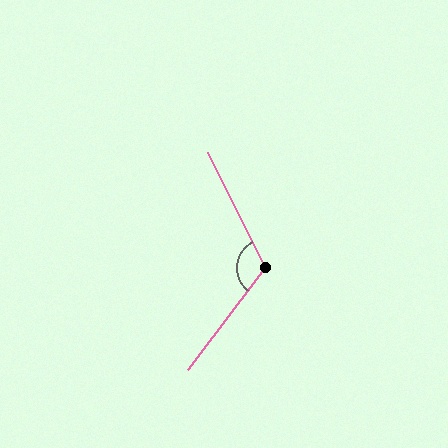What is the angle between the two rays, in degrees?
Approximately 116 degrees.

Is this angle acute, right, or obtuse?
It is obtuse.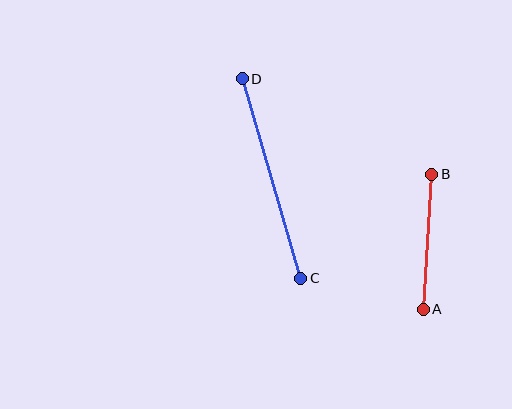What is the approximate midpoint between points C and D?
The midpoint is at approximately (271, 178) pixels.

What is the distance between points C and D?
The distance is approximately 208 pixels.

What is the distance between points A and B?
The distance is approximately 135 pixels.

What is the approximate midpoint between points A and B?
The midpoint is at approximately (428, 242) pixels.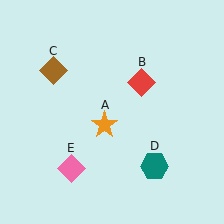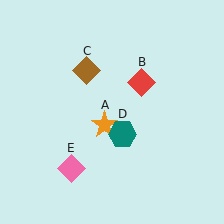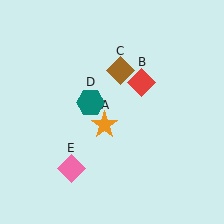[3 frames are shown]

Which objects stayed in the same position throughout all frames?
Orange star (object A) and red diamond (object B) and pink diamond (object E) remained stationary.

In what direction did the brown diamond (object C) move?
The brown diamond (object C) moved right.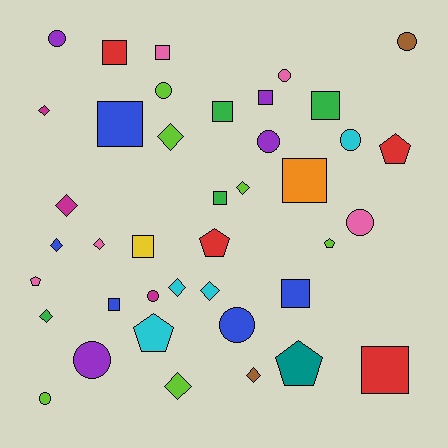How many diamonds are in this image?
There are 11 diamonds.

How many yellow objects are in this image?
There is 1 yellow object.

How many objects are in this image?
There are 40 objects.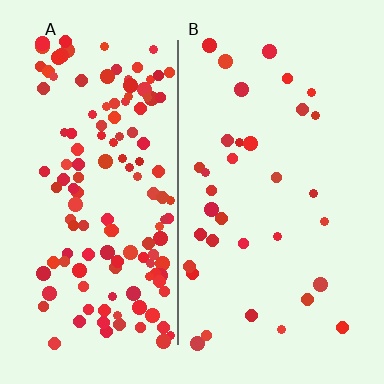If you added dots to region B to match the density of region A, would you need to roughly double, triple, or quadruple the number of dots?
Approximately quadruple.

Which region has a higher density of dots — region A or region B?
A (the left).